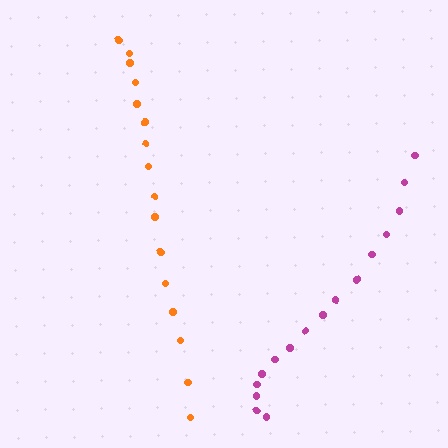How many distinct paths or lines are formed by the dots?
There are 2 distinct paths.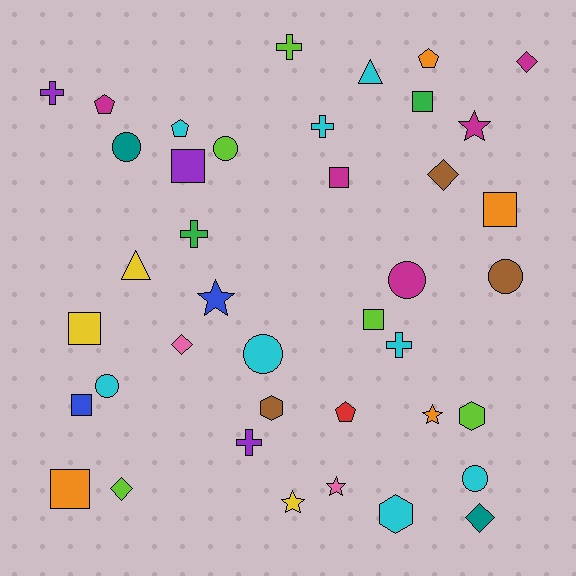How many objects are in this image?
There are 40 objects.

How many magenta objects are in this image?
There are 5 magenta objects.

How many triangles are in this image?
There are 2 triangles.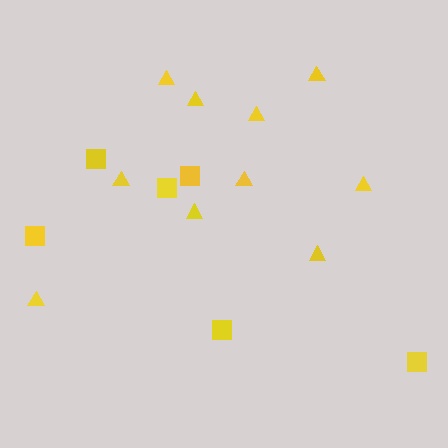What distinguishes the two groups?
There are 2 groups: one group of triangles (10) and one group of squares (6).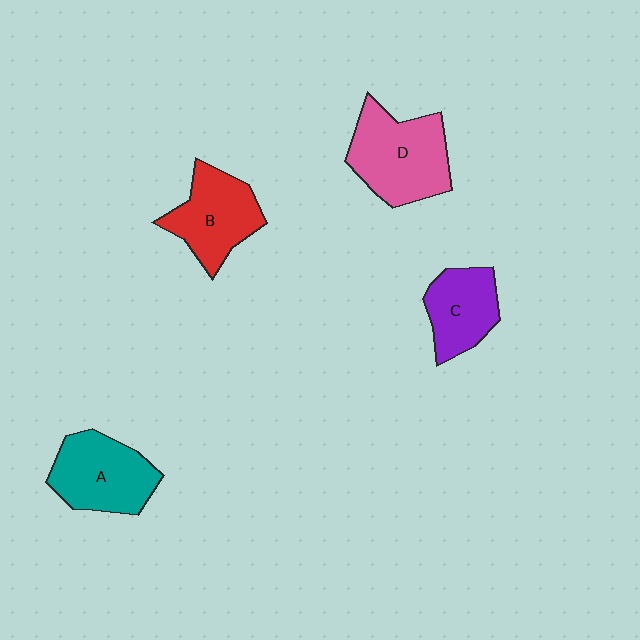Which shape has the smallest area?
Shape C (purple).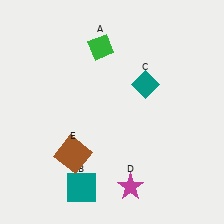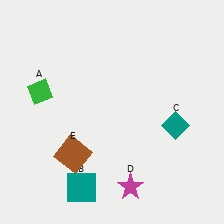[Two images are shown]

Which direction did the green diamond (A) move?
The green diamond (A) moved left.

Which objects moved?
The objects that moved are: the green diamond (A), the teal diamond (C).